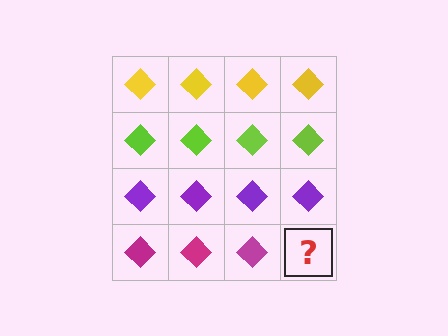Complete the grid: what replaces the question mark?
The question mark should be replaced with a magenta diamond.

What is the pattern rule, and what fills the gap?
The rule is that each row has a consistent color. The gap should be filled with a magenta diamond.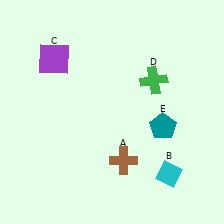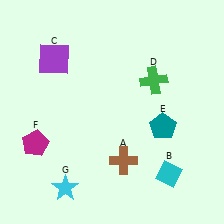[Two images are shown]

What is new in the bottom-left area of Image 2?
A cyan star (G) was added in the bottom-left area of Image 2.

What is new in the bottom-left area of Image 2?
A magenta pentagon (F) was added in the bottom-left area of Image 2.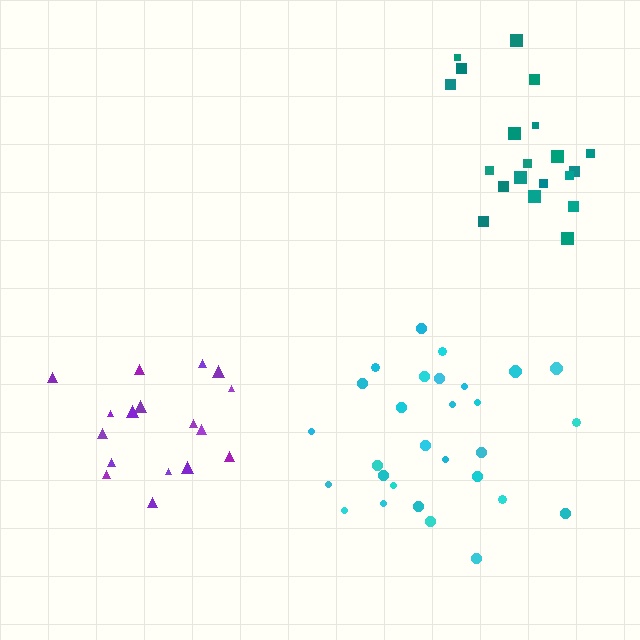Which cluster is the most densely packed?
Cyan.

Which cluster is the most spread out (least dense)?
Teal.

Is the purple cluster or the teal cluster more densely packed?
Purple.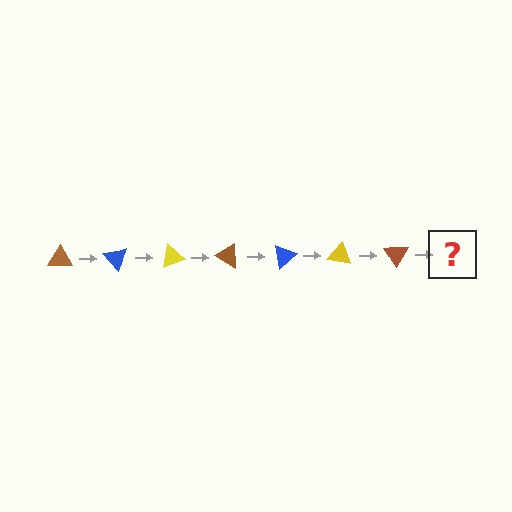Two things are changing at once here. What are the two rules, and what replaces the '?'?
The two rules are that it rotates 50 degrees each step and the color cycles through brown, blue, and yellow. The '?' should be a blue triangle, rotated 350 degrees from the start.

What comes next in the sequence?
The next element should be a blue triangle, rotated 350 degrees from the start.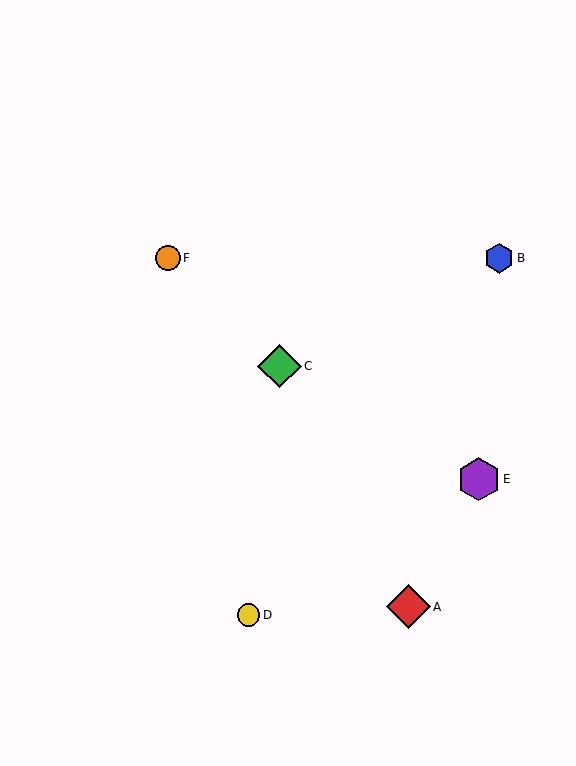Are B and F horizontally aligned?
Yes, both are at y≈258.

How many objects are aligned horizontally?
2 objects (B, F) are aligned horizontally.